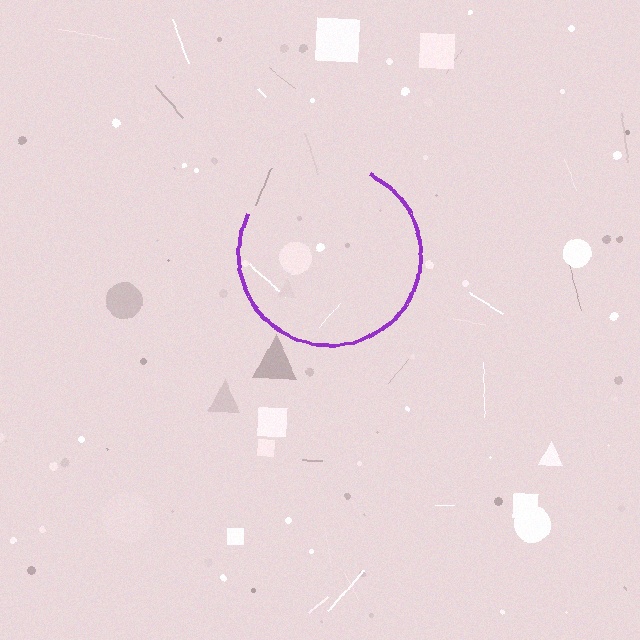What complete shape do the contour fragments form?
The contour fragments form a circle.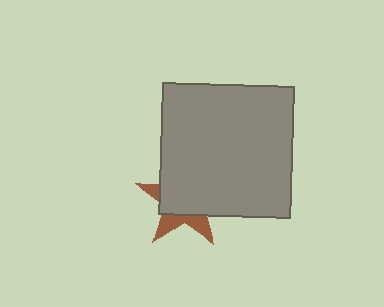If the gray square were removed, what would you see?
You would see the complete brown star.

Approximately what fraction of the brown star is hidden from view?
Roughly 67% of the brown star is hidden behind the gray square.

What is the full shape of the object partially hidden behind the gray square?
The partially hidden object is a brown star.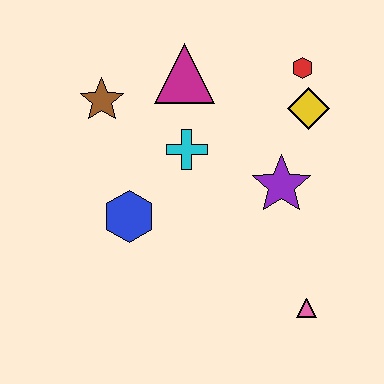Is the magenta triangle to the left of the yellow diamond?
Yes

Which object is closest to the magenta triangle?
The cyan cross is closest to the magenta triangle.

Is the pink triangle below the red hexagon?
Yes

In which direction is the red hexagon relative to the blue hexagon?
The red hexagon is to the right of the blue hexagon.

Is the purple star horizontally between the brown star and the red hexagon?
Yes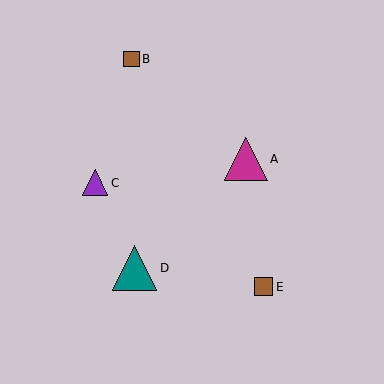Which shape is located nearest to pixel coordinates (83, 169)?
The purple triangle (labeled C) at (95, 183) is nearest to that location.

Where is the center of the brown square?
The center of the brown square is at (264, 287).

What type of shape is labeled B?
Shape B is a brown square.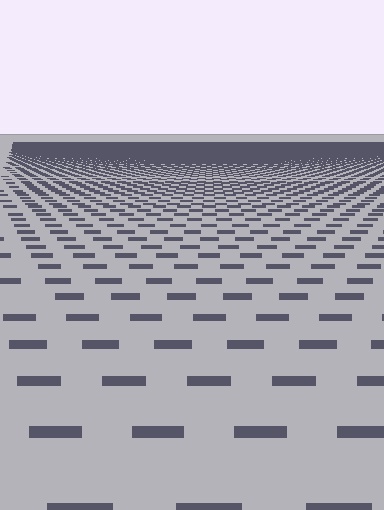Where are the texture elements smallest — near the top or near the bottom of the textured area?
Near the top.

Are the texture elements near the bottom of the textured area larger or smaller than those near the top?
Larger. Near the bottom, elements are closer to the viewer and appear at a bigger on-screen size.